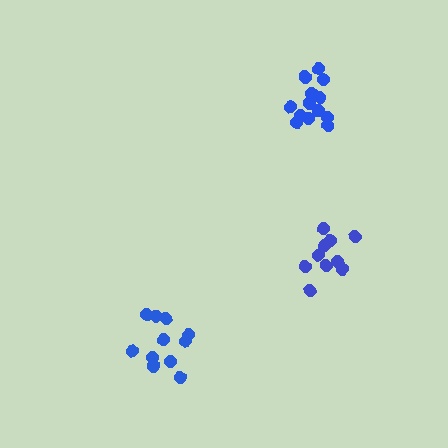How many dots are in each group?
Group 1: 10 dots, Group 2: 11 dots, Group 3: 13 dots (34 total).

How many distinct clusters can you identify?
There are 3 distinct clusters.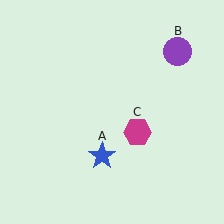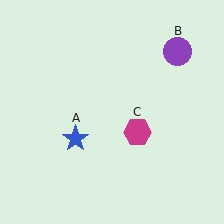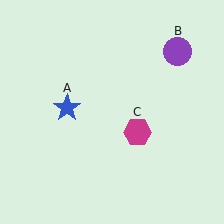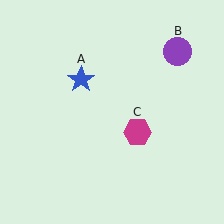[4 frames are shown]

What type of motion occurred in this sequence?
The blue star (object A) rotated clockwise around the center of the scene.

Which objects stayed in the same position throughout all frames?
Purple circle (object B) and magenta hexagon (object C) remained stationary.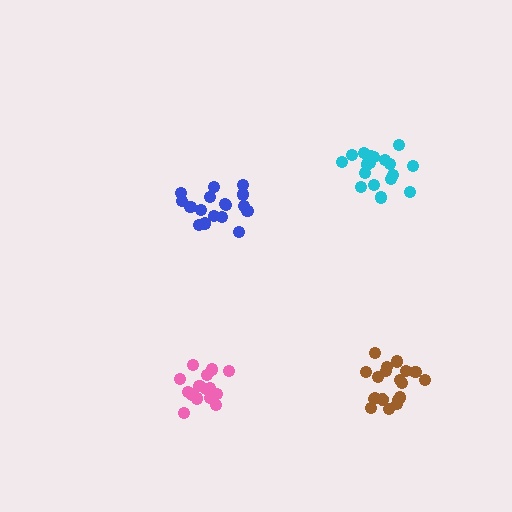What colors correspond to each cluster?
The clusters are colored: cyan, blue, brown, pink.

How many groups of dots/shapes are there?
There are 4 groups.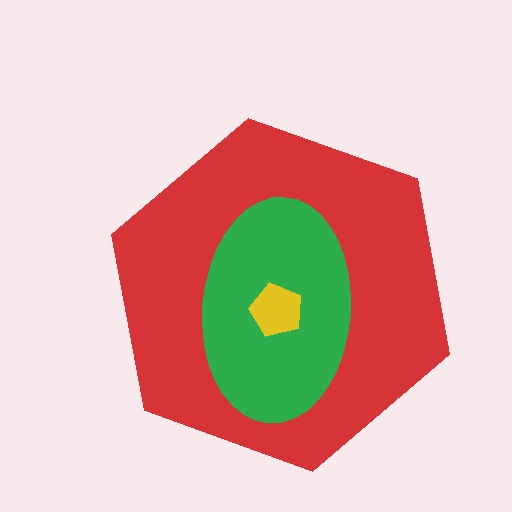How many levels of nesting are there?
3.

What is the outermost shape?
The red hexagon.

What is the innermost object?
The yellow pentagon.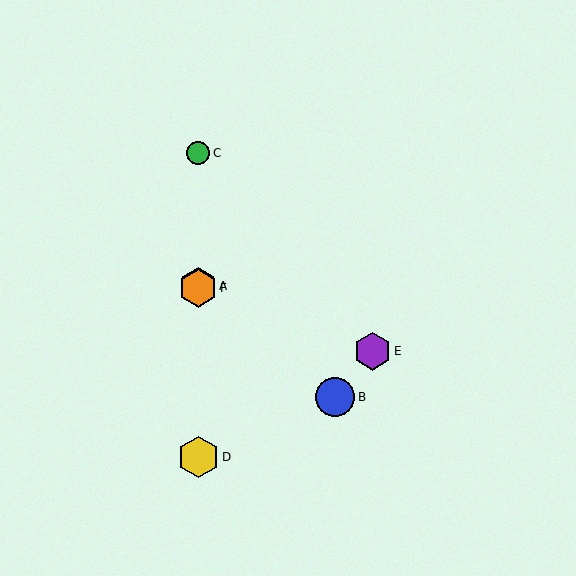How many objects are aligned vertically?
4 objects (A, C, D, F) are aligned vertically.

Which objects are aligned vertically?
Objects A, C, D, F are aligned vertically.